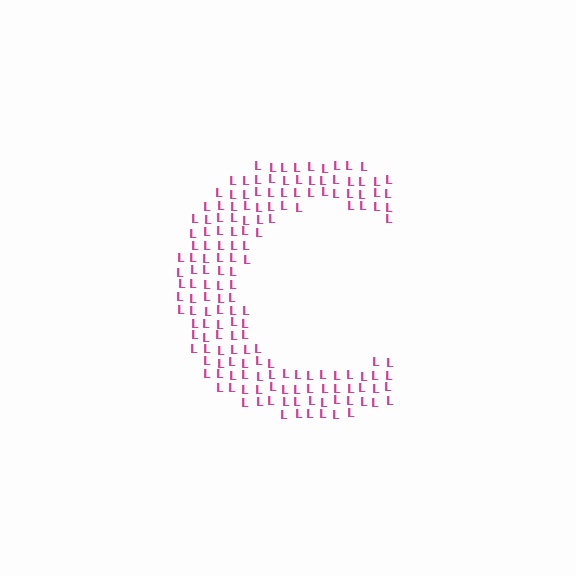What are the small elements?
The small elements are letter L's.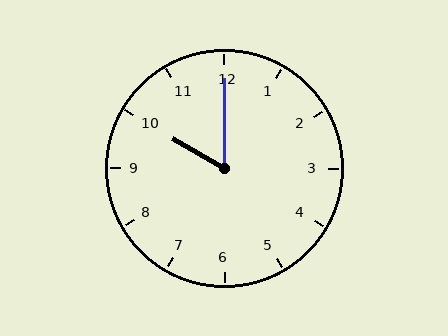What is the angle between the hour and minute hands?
Approximately 60 degrees.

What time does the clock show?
10:00.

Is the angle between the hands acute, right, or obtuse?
It is acute.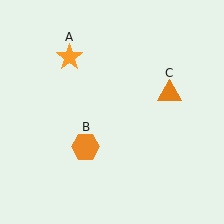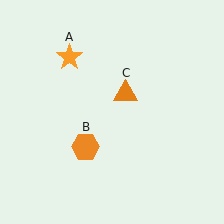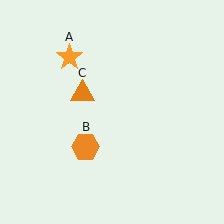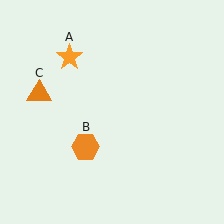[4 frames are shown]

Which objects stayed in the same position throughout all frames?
Orange star (object A) and orange hexagon (object B) remained stationary.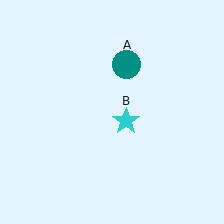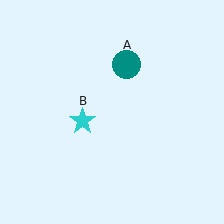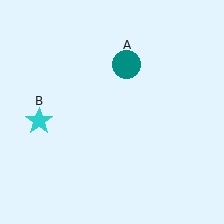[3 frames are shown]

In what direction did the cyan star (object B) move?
The cyan star (object B) moved left.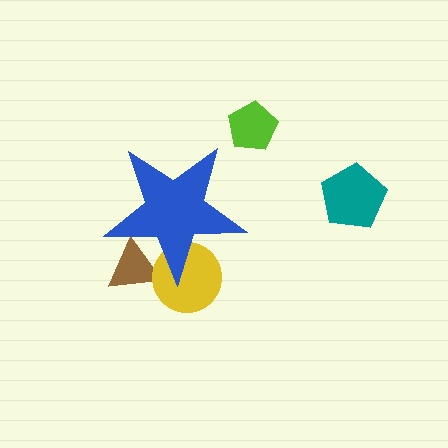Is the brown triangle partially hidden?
Yes, the brown triangle is partially hidden behind the blue star.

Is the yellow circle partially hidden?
Yes, the yellow circle is partially hidden behind the blue star.